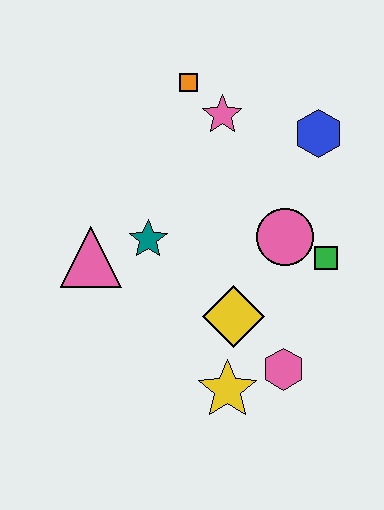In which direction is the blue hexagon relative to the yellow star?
The blue hexagon is above the yellow star.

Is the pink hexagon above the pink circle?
No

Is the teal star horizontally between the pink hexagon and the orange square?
No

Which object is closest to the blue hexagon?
The pink star is closest to the blue hexagon.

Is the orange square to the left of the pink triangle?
No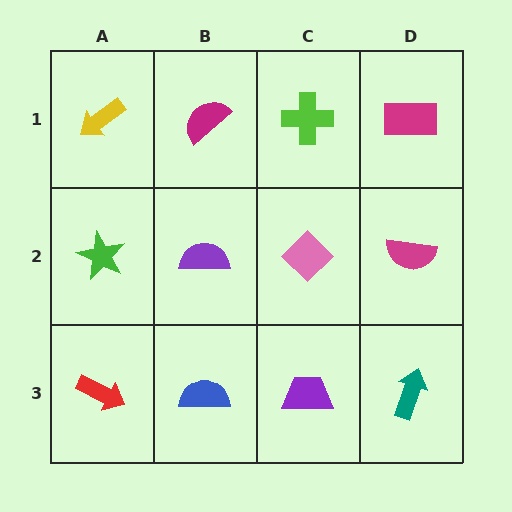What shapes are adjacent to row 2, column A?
A yellow arrow (row 1, column A), a red arrow (row 3, column A), a purple semicircle (row 2, column B).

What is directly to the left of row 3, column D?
A purple trapezoid.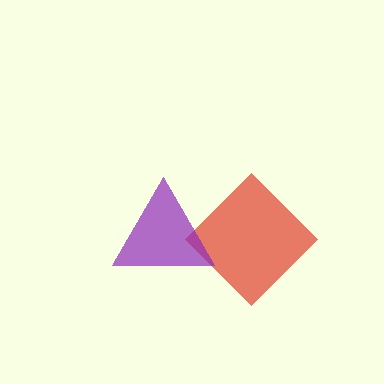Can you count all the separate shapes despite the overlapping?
Yes, there are 2 separate shapes.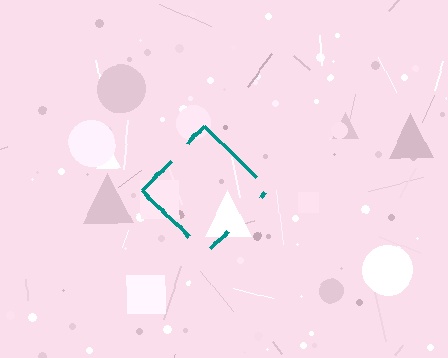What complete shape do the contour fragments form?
The contour fragments form a diamond.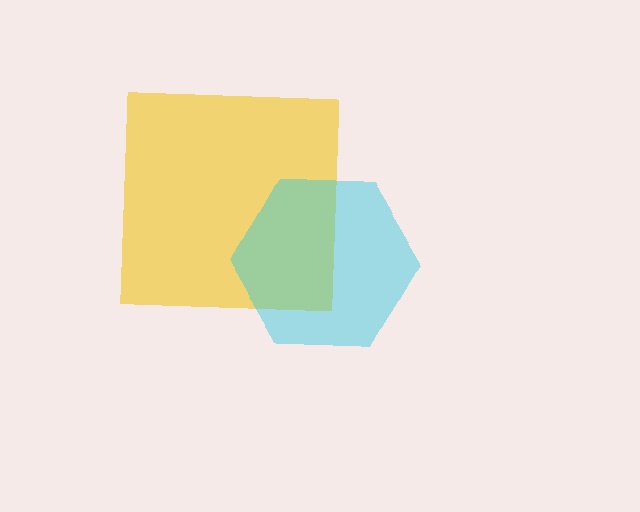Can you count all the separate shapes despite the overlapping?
Yes, there are 2 separate shapes.